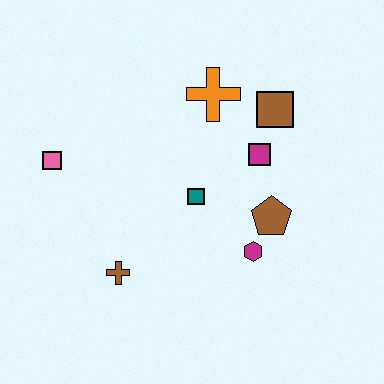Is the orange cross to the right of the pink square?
Yes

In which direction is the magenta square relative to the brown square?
The magenta square is below the brown square.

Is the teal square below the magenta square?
Yes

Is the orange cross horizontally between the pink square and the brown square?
Yes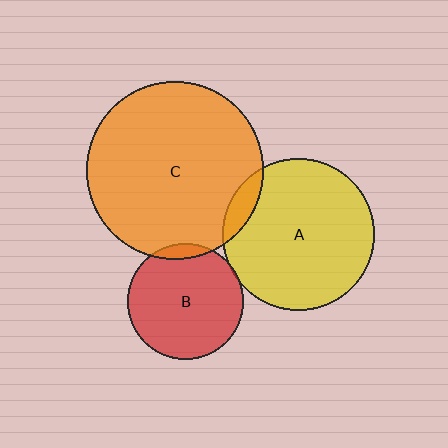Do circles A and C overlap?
Yes.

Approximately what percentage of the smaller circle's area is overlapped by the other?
Approximately 10%.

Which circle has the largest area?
Circle C (orange).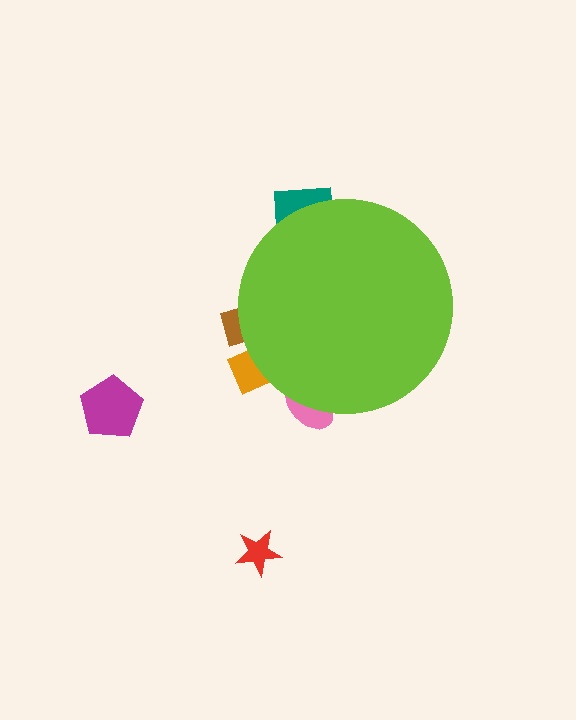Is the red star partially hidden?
No, the red star is fully visible.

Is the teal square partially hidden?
Yes, the teal square is partially hidden behind the lime circle.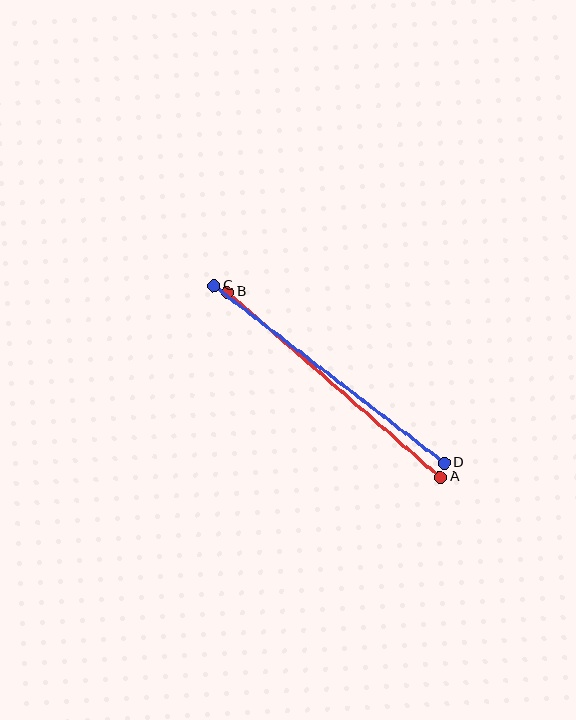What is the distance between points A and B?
The distance is approximately 282 pixels.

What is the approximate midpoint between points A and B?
The midpoint is at approximately (334, 384) pixels.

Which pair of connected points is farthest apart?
Points C and D are farthest apart.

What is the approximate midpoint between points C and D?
The midpoint is at approximately (329, 374) pixels.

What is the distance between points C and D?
The distance is approximately 291 pixels.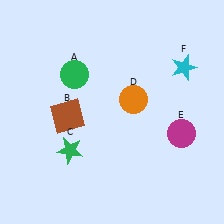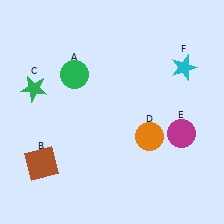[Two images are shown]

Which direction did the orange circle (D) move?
The orange circle (D) moved down.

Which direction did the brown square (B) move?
The brown square (B) moved down.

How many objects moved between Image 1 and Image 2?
3 objects moved between the two images.